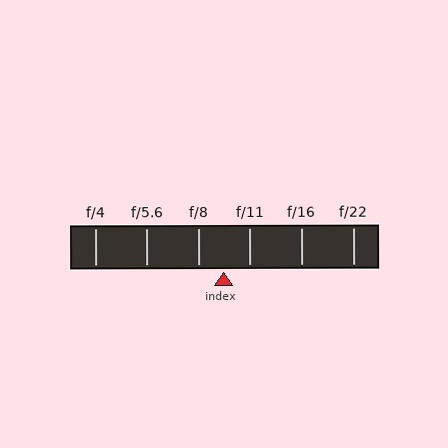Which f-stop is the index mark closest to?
The index mark is closest to f/8.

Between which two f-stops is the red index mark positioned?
The index mark is between f/8 and f/11.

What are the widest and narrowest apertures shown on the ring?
The widest aperture shown is f/4 and the narrowest is f/22.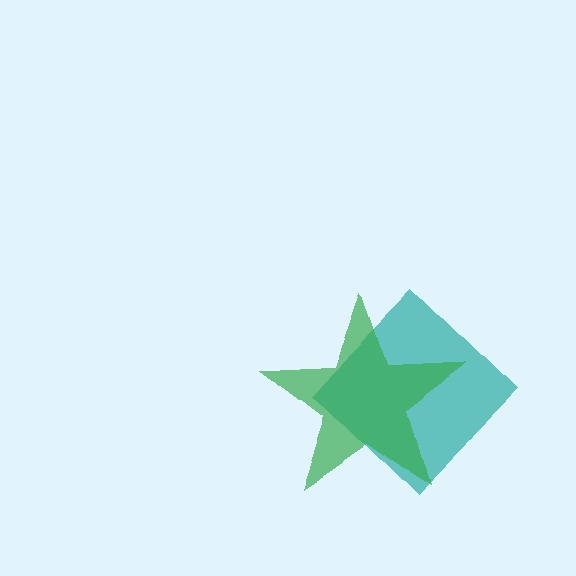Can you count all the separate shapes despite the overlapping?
Yes, there are 2 separate shapes.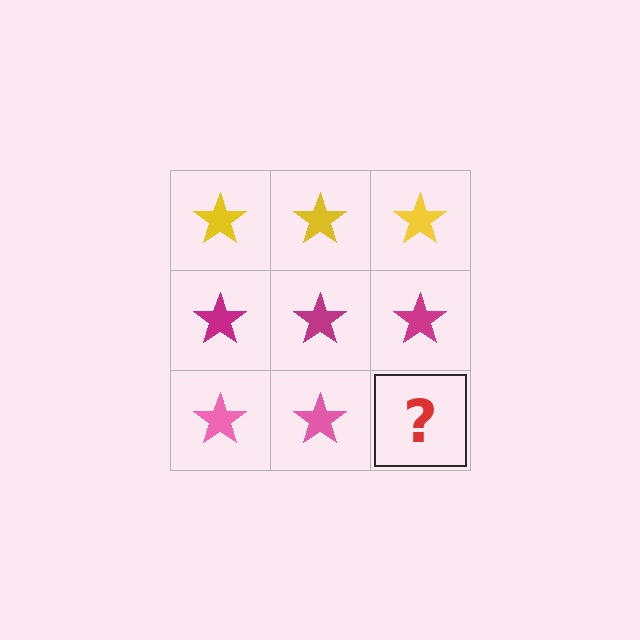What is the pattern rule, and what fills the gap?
The rule is that each row has a consistent color. The gap should be filled with a pink star.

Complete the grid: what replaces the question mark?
The question mark should be replaced with a pink star.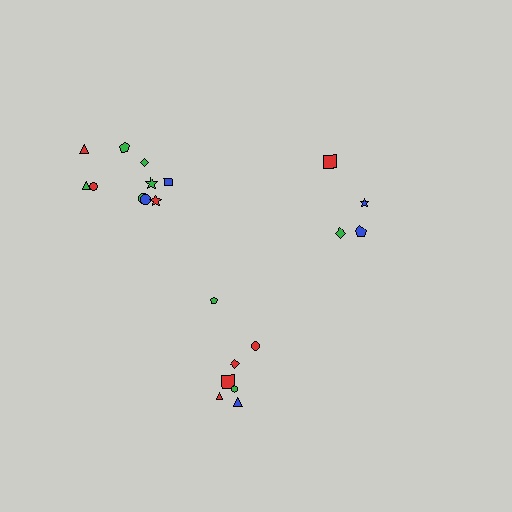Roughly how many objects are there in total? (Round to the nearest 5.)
Roughly 20 objects in total.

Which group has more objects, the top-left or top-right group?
The top-left group.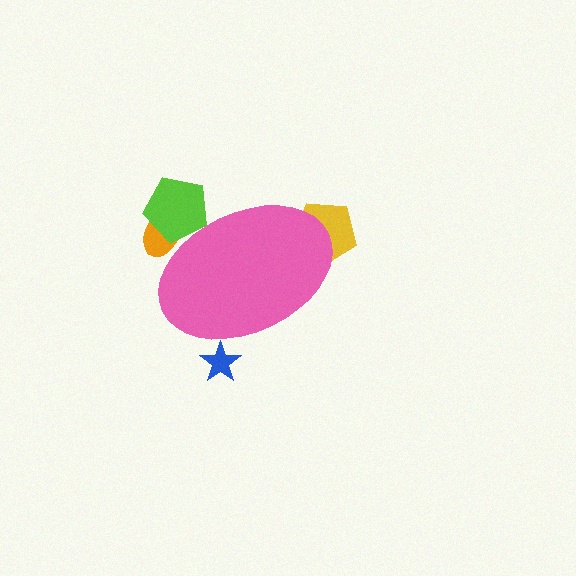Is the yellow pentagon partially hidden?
Yes, the yellow pentagon is partially hidden behind the pink ellipse.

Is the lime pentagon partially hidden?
Yes, the lime pentagon is partially hidden behind the pink ellipse.